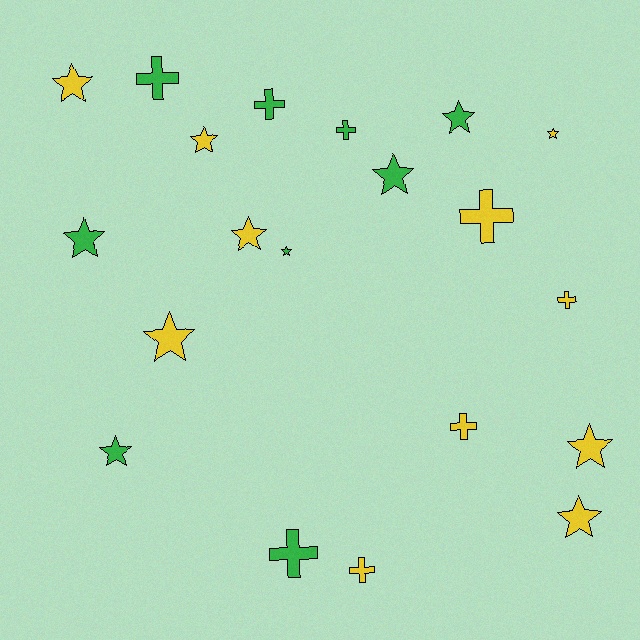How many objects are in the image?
There are 20 objects.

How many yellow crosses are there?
There are 4 yellow crosses.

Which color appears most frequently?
Yellow, with 11 objects.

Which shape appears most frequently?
Star, with 12 objects.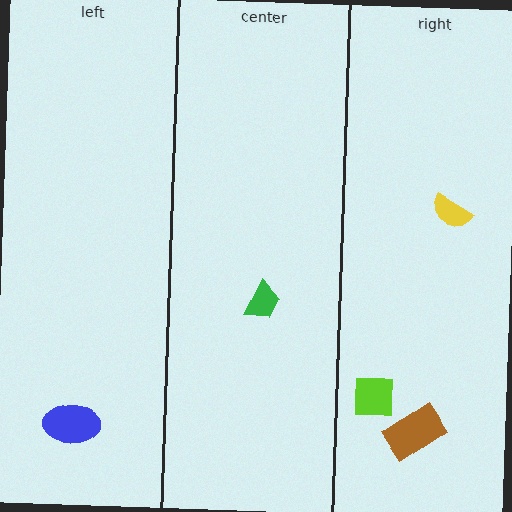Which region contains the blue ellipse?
The left region.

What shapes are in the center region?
The green trapezoid.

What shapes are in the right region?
The yellow semicircle, the lime square, the brown rectangle.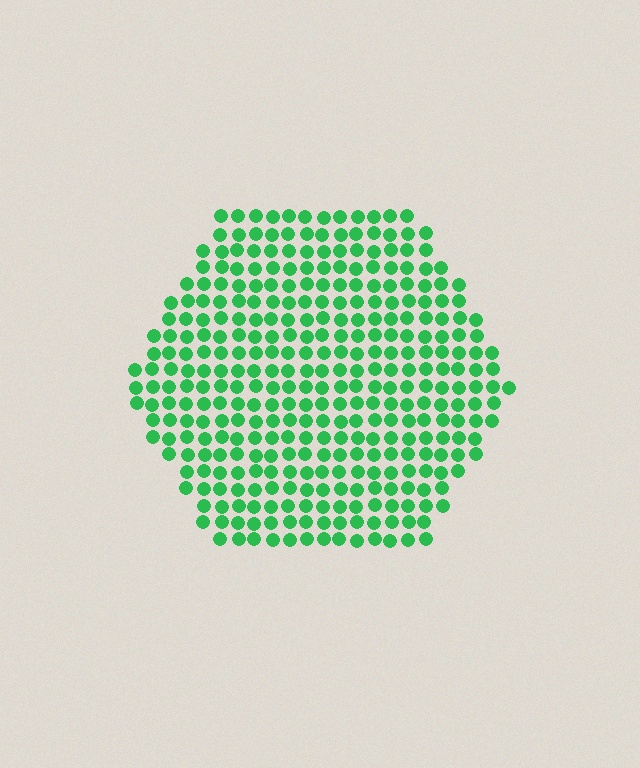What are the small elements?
The small elements are circles.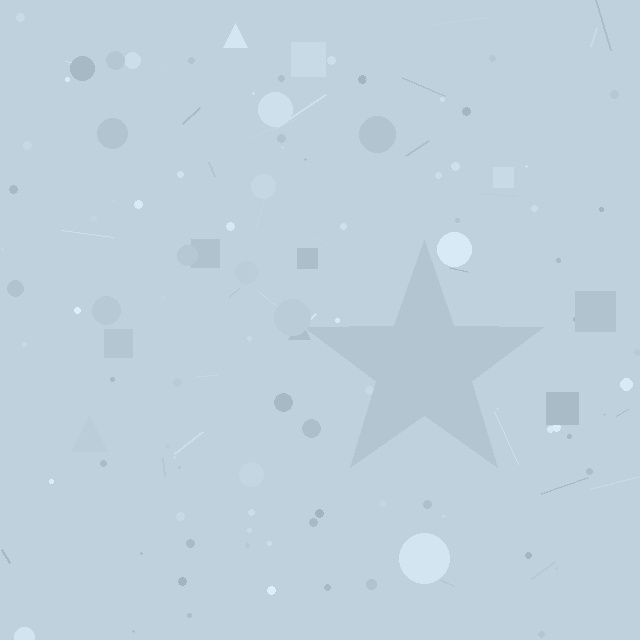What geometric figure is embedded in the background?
A star is embedded in the background.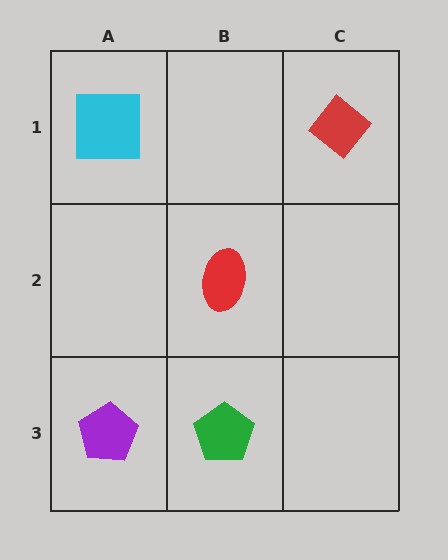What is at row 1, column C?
A red diamond.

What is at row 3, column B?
A green pentagon.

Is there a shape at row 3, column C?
No, that cell is empty.